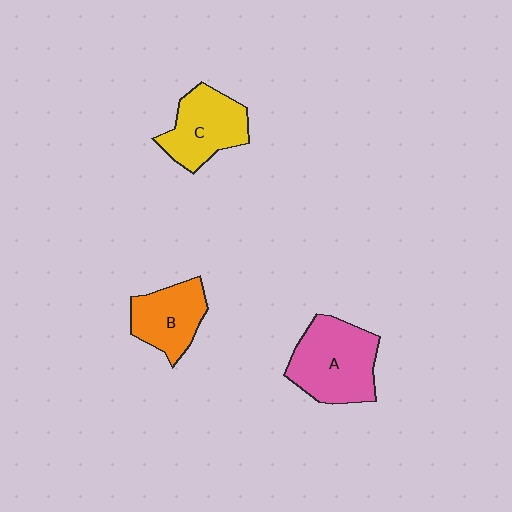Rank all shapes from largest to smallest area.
From largest to smallest: A (pink), C (yellow), B (orange).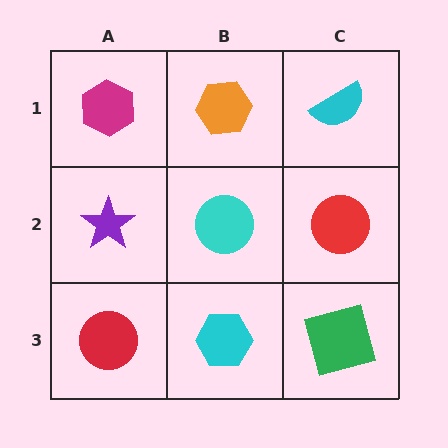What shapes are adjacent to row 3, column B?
A cyan circle (row 2, column B), a red circle (row 3, column A), a green square (row 3, column C).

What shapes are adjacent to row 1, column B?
A cyan circle (row 2, column B), a magenta hexagon (row 1, column A), a cyan semicircle (row 1, column C).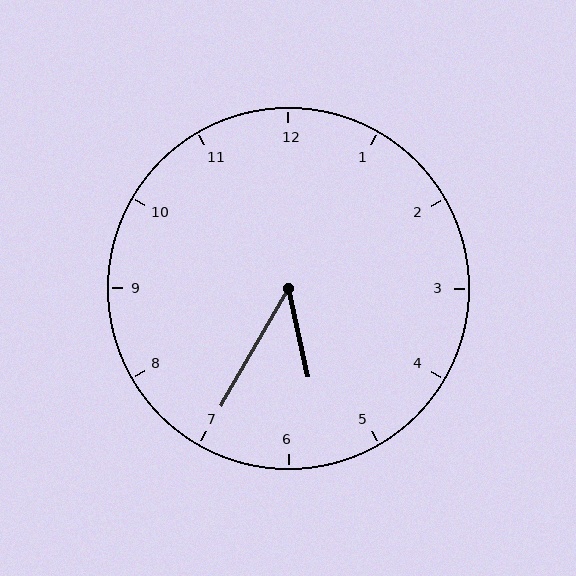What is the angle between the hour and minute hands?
Approximately 42 degrees.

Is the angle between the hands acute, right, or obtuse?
It is acute.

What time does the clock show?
5:35.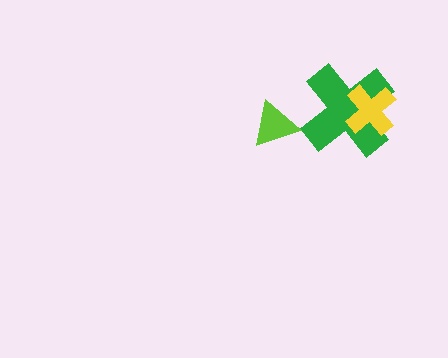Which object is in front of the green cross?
The yellow cross is in front of the green cross.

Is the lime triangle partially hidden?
No, no other shape covers it.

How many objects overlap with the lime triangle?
0 objects overlap with the lime triangle.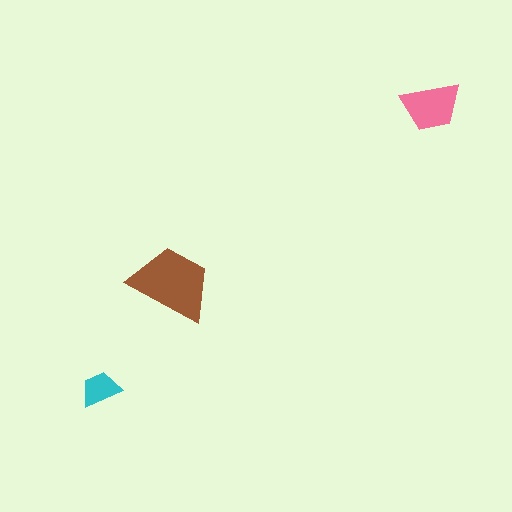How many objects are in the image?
There are 3 objects in the image.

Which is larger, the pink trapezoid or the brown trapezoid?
The brown one.